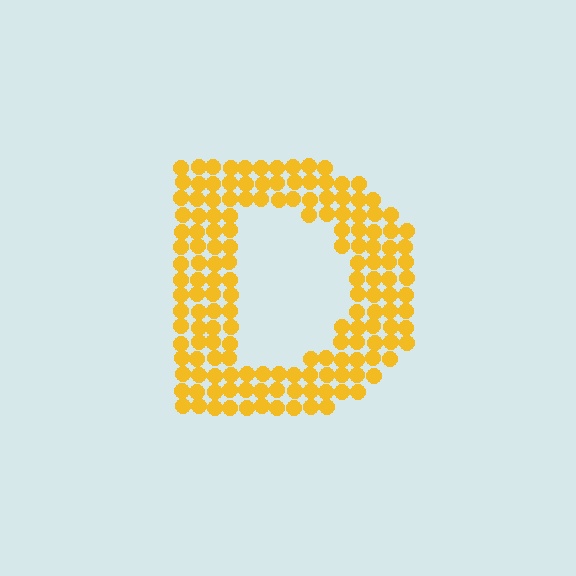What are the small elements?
The small elements are circles.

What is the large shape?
The large shape is the letter D.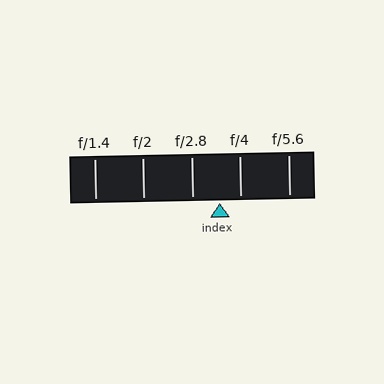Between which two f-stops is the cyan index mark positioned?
The index mark is between f/2.8 and f/4.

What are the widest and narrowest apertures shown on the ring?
The widest aperture shown is f/1.4 and the narrowest is f/5.6.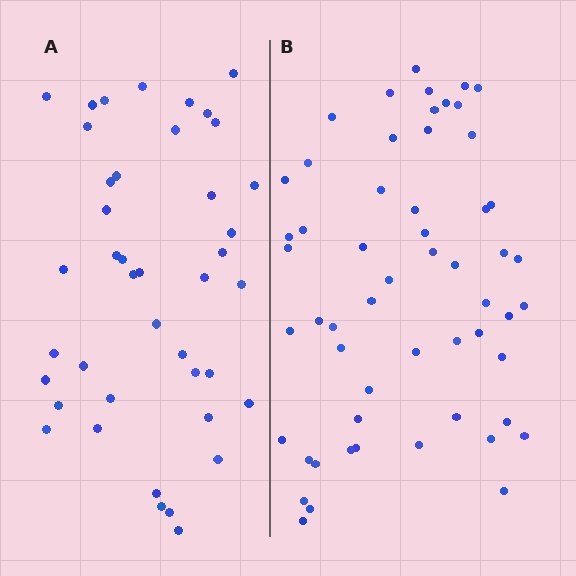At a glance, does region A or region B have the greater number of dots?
Region B (the right region) has more dots.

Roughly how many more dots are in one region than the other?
Region B has approximately 15 more dots than region A.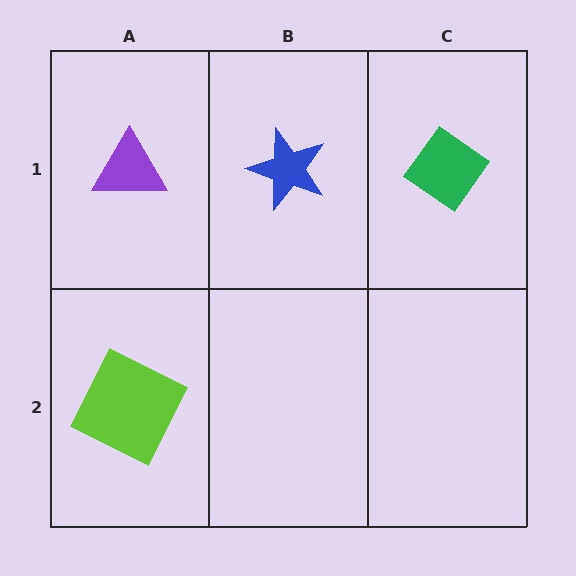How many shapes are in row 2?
1 shape.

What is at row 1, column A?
A purple triangle.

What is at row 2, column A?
A lime square.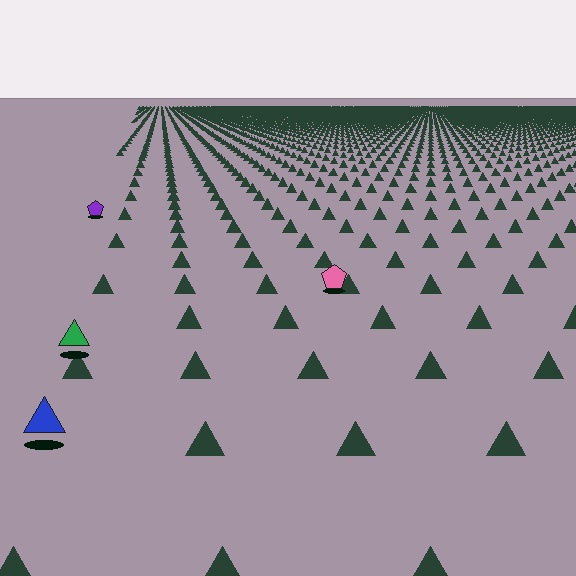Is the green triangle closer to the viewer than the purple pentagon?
Yes. The green triangle is closer — you can tell from the texture gradient: the ground texture is coarser near it.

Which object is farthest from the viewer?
The purple pentagon is farthest from the viewer. It appears smaller and the ground texture around it is denser.